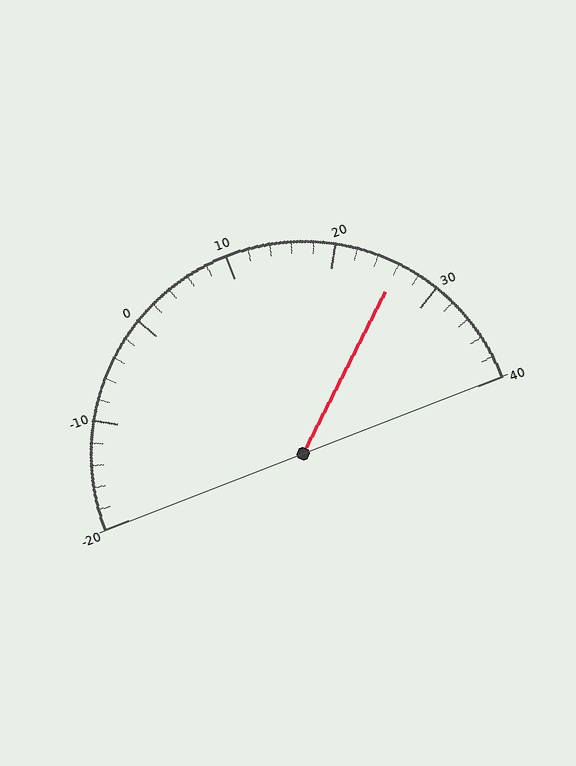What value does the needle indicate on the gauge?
The needle indicates approximately 26.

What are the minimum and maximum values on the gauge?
The gauge ranges from -20 to 40.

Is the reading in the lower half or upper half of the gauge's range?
The reading is in the upper half of the range (-20 to 40).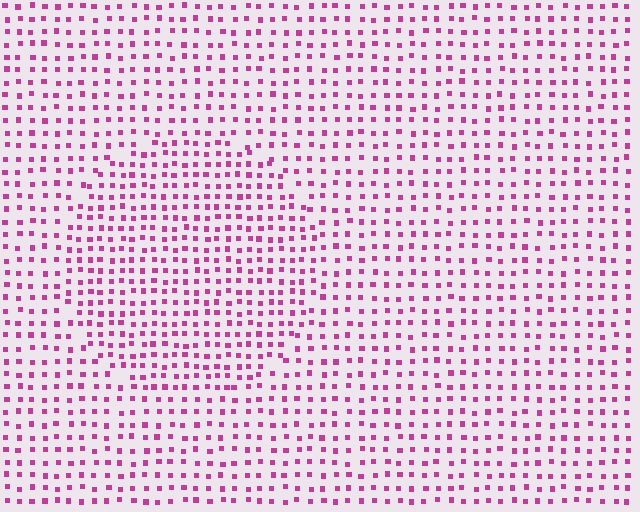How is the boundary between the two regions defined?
The boundary is defined by a change in element density (approximately 1.4x ratio). All elements are the same color, size, and shape.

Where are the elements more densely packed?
The elements are more densely packed inside the circle boundary.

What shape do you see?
I see a circle.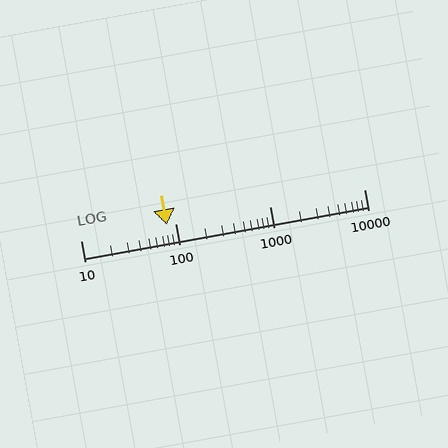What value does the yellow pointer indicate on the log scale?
The pointer indicates approximately 81.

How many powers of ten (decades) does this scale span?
The scale spans 3 decades, from 10 to 10000.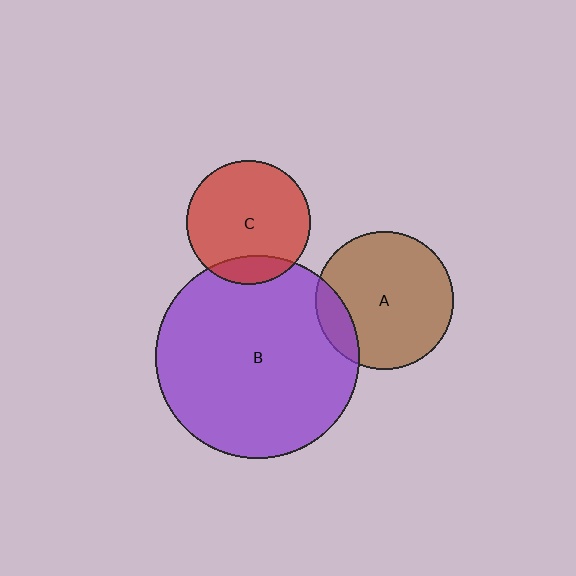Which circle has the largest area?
Circle B (purple).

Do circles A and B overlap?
Yes.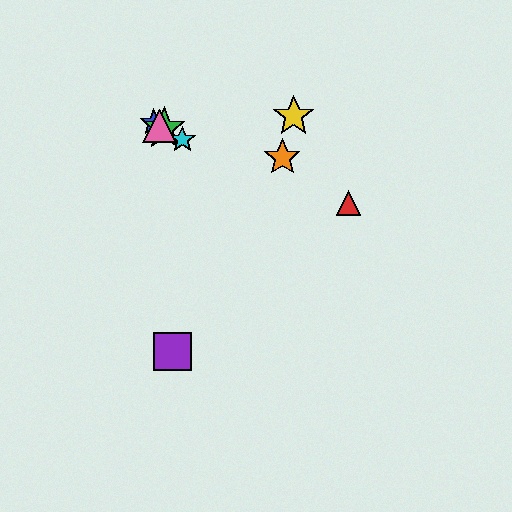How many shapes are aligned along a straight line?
4 shapes (the blue star, the green star, the cyan star, the pink triangle) are aligned along a straight line.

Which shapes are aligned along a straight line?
The blue star, the green star, the cyan star, the pink triangle are aligned along a straight line.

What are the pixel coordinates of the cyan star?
The cyan star is at (182, 140).